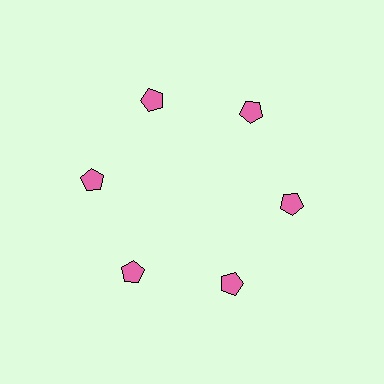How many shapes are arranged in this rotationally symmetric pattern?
There are 6 shapes, arranged in 6 groups of 1.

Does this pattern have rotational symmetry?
Yes, this pattern has 6-fold rotational symmetry. It looks the same after rotating 60 degrees around the center.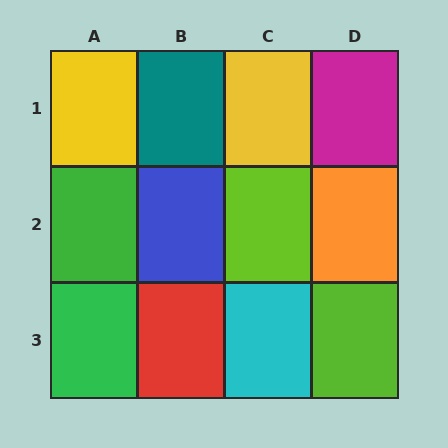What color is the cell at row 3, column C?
Cyan.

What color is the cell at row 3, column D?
Lime.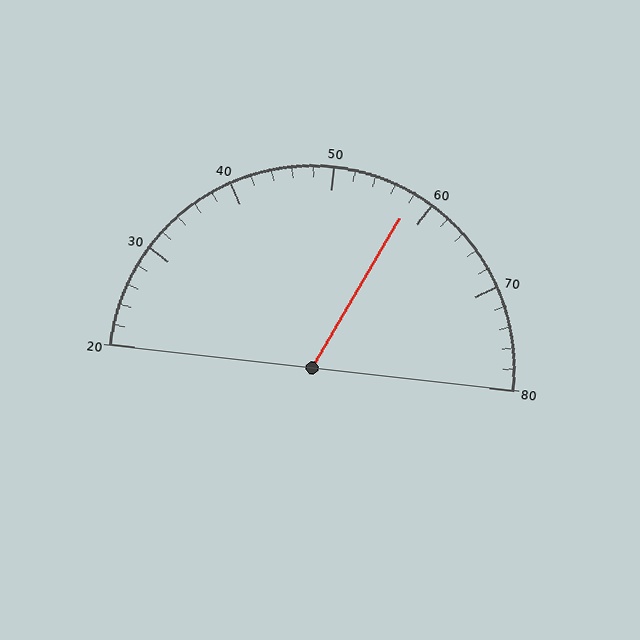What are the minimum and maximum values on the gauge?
The gauge ranges from 20 to 80.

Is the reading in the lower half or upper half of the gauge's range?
The reading is in the upper half of the range (20 to 80).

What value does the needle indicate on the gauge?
The needle indicates approximately 58.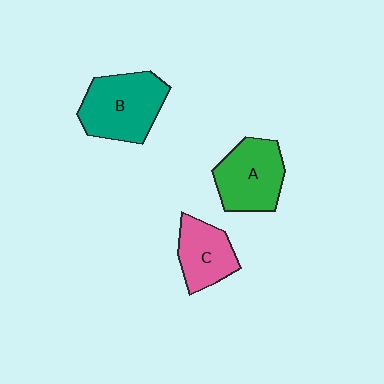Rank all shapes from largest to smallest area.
From largest to smallest: B (teal), A (green), C (pink).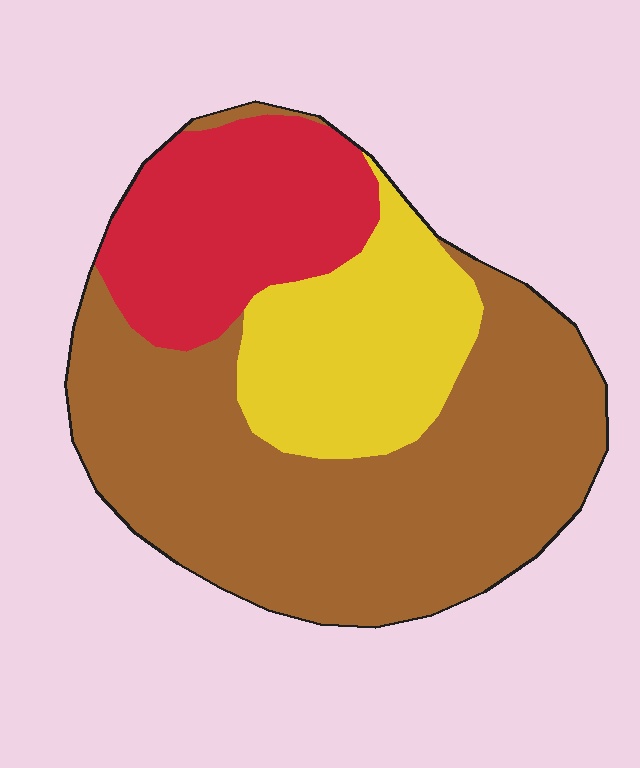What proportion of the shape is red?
Red covers about 20% of the shape.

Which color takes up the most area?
Brown, at roughly 55%.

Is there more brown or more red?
Brown.